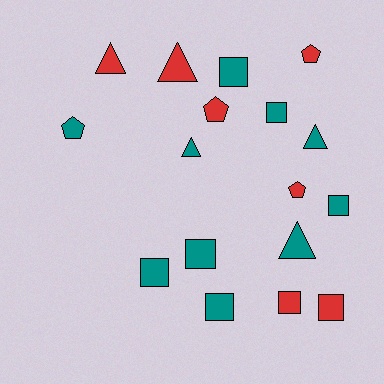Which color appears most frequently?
Teal, with 10 objects.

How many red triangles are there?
There are 2 red triangles.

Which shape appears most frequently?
Square, with 8 objects.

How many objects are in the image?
There are 17 objects.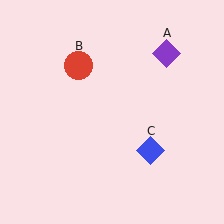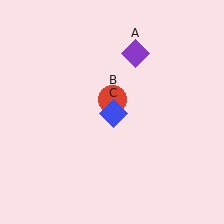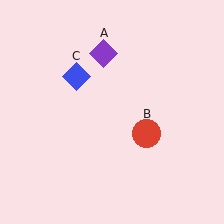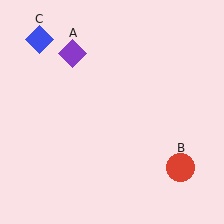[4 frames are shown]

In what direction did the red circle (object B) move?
The red circle (object B) moved down and to the right.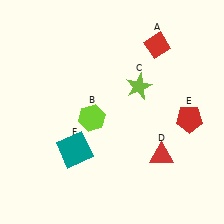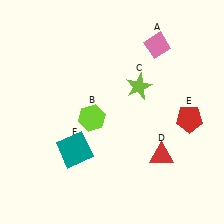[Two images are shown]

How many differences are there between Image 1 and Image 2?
There is 1 difference between the two images.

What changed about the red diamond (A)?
In Image 1, A is red. In Image 2, it changed to pink.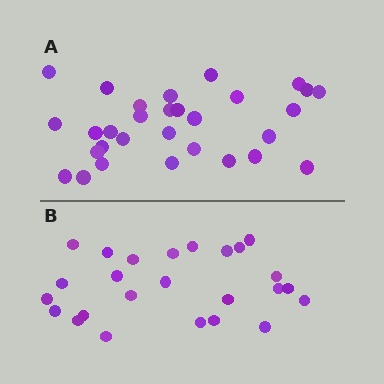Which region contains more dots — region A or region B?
Region A (the top region) has more dots.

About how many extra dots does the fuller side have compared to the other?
Region A has about 5 more dots than region B.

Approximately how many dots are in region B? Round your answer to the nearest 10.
About 20 dots. (The exact count is 25, which rounds to 20.)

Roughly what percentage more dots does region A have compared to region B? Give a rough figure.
About 20% more.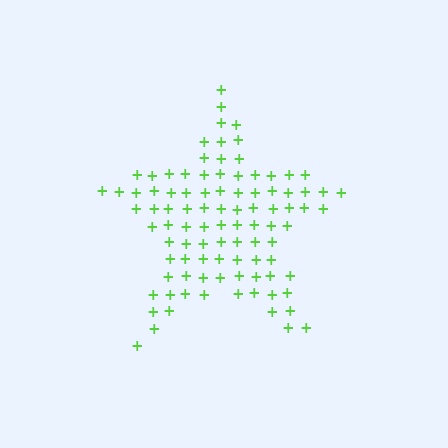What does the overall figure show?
The overall figure shows a star.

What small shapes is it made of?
It is made of small plus signs.